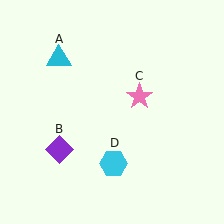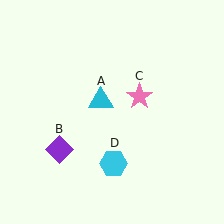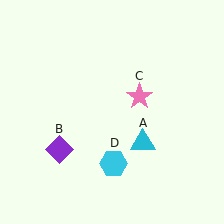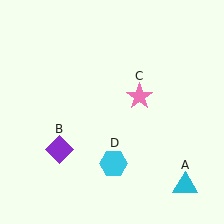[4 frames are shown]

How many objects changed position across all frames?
1 object changed position: cyan triangle (object A).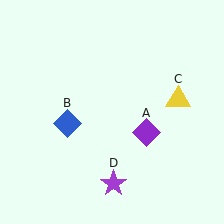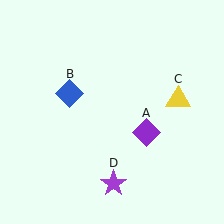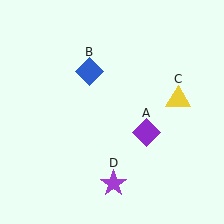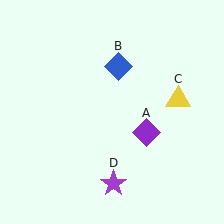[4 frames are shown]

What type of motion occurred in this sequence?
The blue diamond (object B) rotated clockwise around the center of the scene.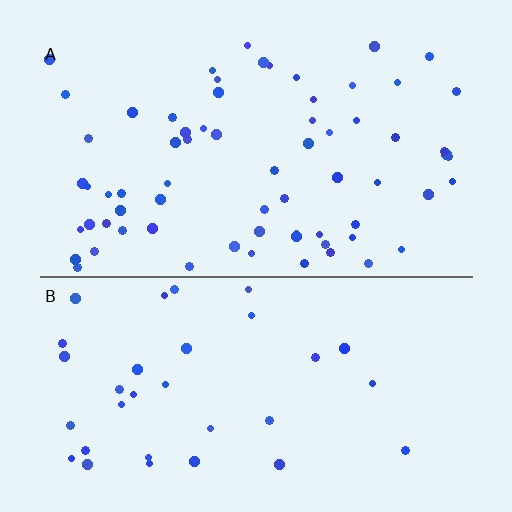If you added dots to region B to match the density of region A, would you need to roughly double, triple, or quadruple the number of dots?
Approximately double.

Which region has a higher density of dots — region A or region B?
A (the top).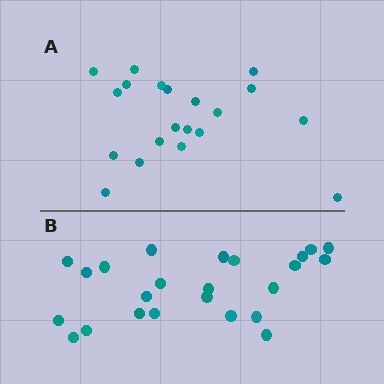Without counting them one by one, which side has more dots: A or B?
Region B (the bottom region) has more dots.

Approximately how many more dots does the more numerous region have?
Region B has about 4 more dots than region A.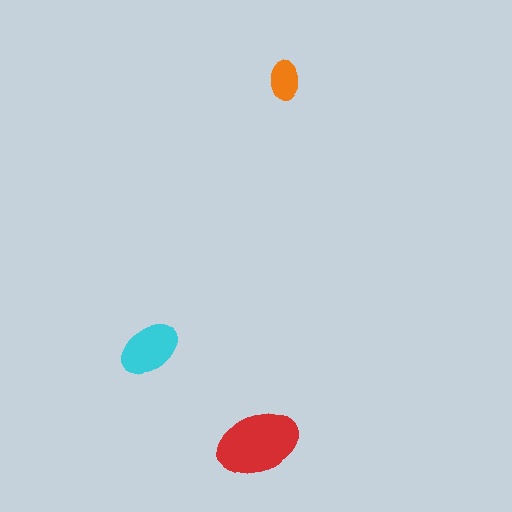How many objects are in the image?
There are 3 objects in the image.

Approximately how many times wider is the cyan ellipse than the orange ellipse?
About 1.5 times wider.